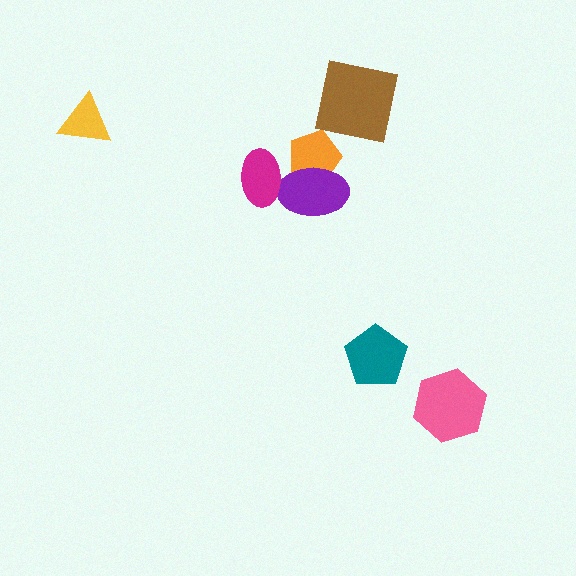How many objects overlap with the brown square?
0 objects overlap with the brown square.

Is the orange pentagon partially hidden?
Yes, it is partially covered by another shape.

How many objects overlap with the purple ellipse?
2 objects overlap with the purple ellipse.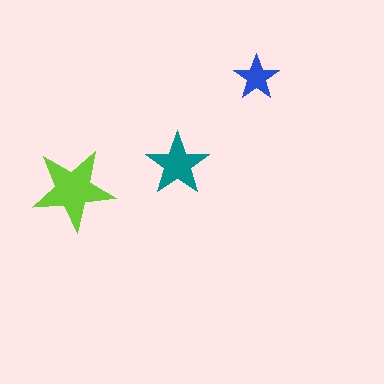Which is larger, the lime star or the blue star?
The lime one.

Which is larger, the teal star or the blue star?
The teal one.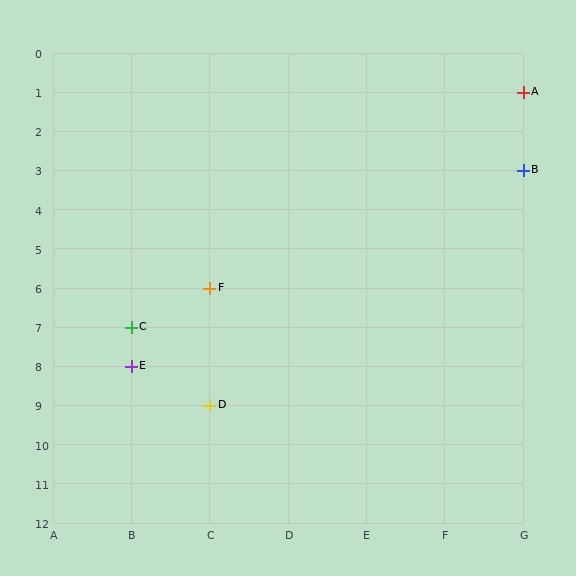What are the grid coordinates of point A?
Point A is at grid coordinates (G, 1).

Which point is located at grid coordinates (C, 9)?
Point D is at (C, 9).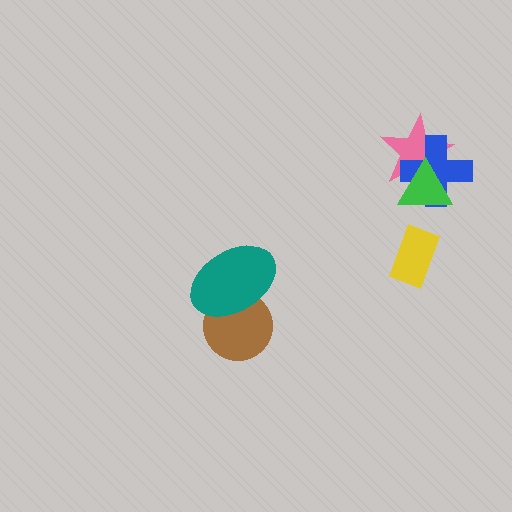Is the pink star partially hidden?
Yes, it is partially covered by another shape.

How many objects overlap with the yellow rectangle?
0 objects overlap with the yellow rectangle.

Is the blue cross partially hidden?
Yes, it is partially covered by another shape.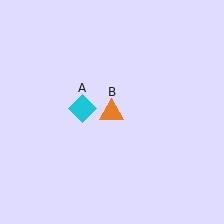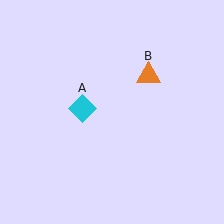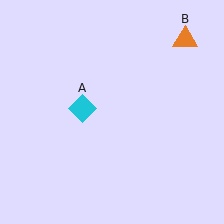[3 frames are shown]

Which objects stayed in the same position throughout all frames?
Cyan diamond (object A) remained stationary.